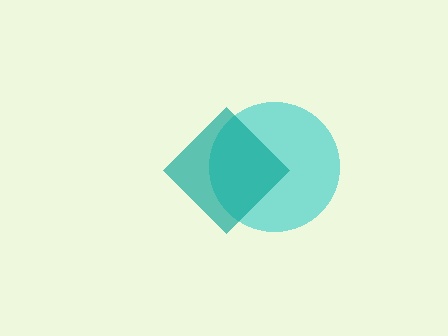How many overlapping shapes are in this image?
There are 2 overlapping shapes in the image.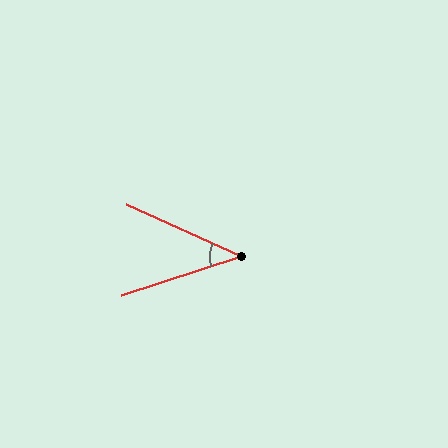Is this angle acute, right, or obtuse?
It is acute.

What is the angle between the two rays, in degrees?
Approximately 42 degrees.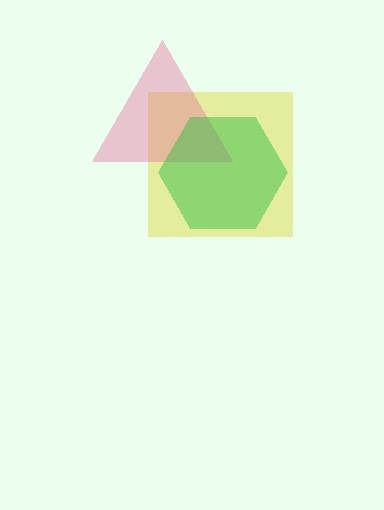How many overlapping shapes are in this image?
There are 3 overlapping shapes in the image.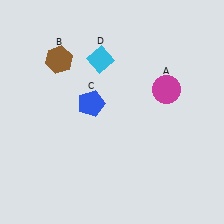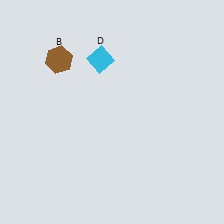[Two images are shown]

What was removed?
The magenta circle (A), the blue pentagon (C) were removed in Image 2.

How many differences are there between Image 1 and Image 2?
There are 2 differences between the two images.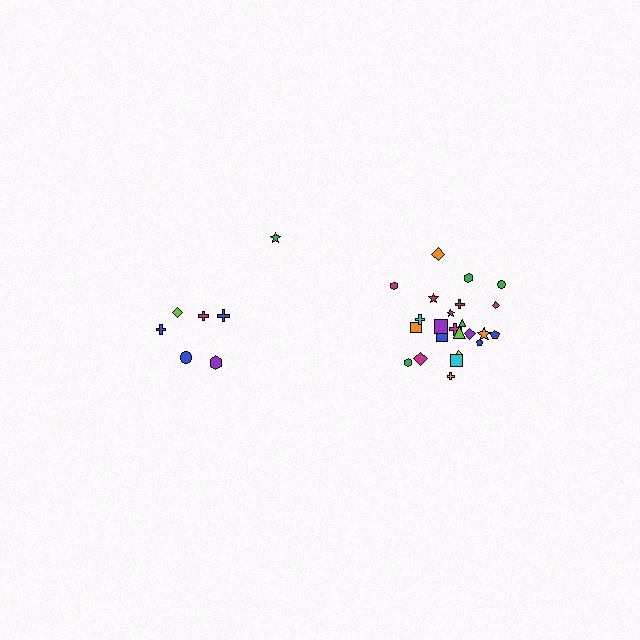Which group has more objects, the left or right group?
The right group.